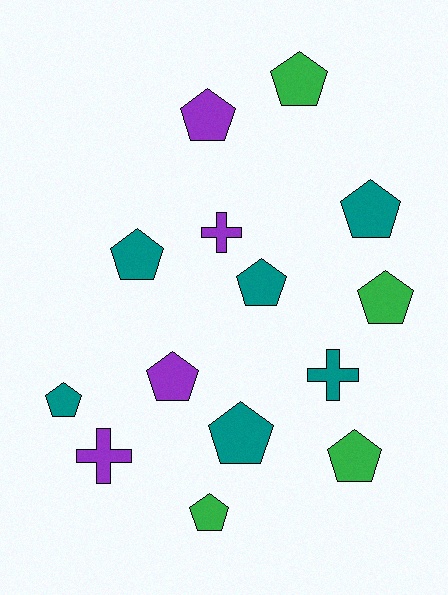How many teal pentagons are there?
There are 5 teal pentagons.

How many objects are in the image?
There are 14 objects.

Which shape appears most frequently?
Pentagon, with 11 objects.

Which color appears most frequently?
Teal, with 6 objects.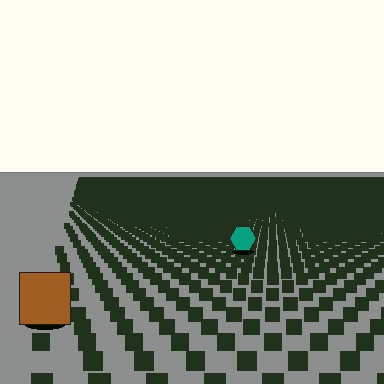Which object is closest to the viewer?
The brown square is closest. The texture marks near it are larger and more spread out.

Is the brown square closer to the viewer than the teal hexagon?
Yes. The brown square is closer — you can tell from the texture gradient: the ground texture is coarser near it.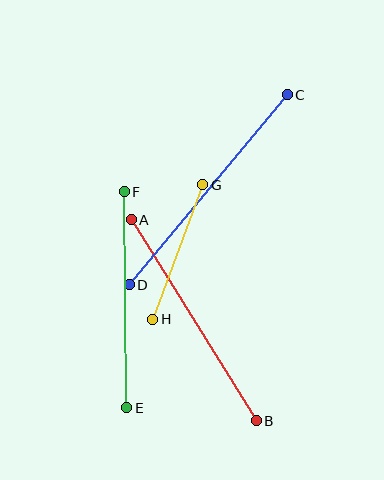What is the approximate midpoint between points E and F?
The midpoint is at approximately (126, 300) pixels.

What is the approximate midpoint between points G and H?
The midpoint is at approximately (178, 252) pixels.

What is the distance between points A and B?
The distance is approximately 237 pixels.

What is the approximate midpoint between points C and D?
The midpoint is at approximately (208, 190) pixels.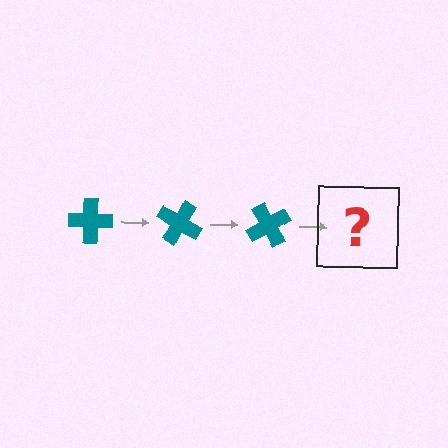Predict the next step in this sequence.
The next step is a teal cross rotated 90 degrees.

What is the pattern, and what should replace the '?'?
The pattern is that the cross rotates 30 degrees each step. The '?' should be a teal cross rotated 90 degrees.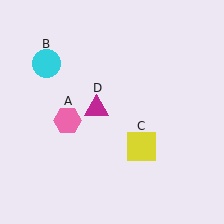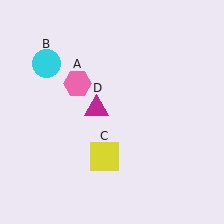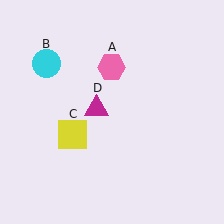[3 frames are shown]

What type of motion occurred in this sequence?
The pink hexagon (object A), yellow square (object C) rotated clockwise around the center of the scene.